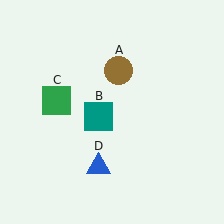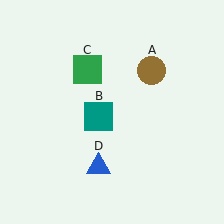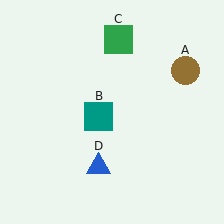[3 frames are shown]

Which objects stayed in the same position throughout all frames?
Teal square (object B) and blue triangle (object D) remained stationary.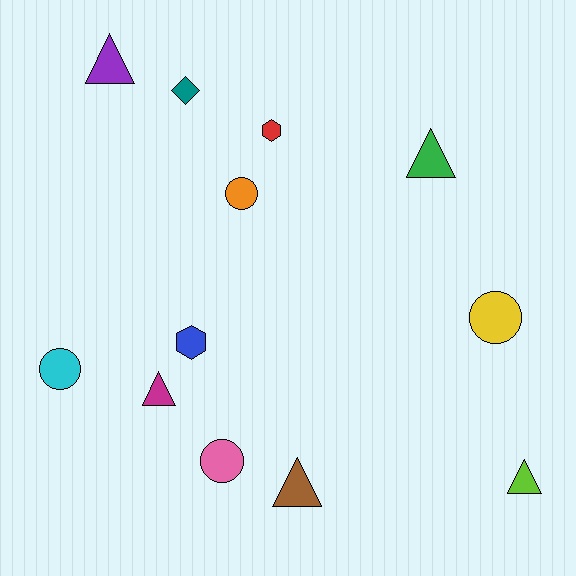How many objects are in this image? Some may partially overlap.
There are 12 objects.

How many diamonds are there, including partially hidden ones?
There is 1 diamond.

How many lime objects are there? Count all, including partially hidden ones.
There is 1 lime object.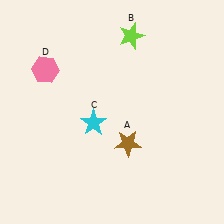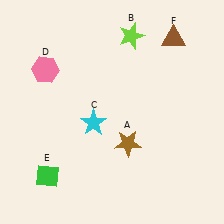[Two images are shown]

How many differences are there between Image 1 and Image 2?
There are 2 differences between the two images.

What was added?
A green diamond (E), a brown triangle (F) were added in Image 2.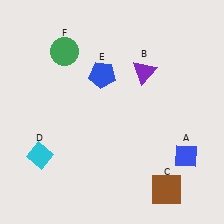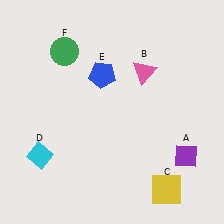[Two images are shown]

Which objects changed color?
A changed from blue to purple. B changed from purple to pink. C changed from brown to yellow.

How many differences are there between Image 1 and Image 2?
There are 3 differences between the two images.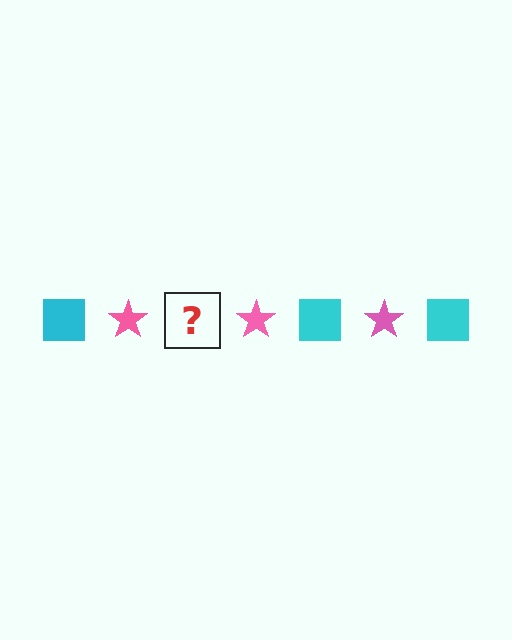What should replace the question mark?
The question mark should be replaced with a cyan square.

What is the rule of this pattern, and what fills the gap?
The rule is that the pattern alternates between cyan square and pink star. The gap should be filled with a cyan square.